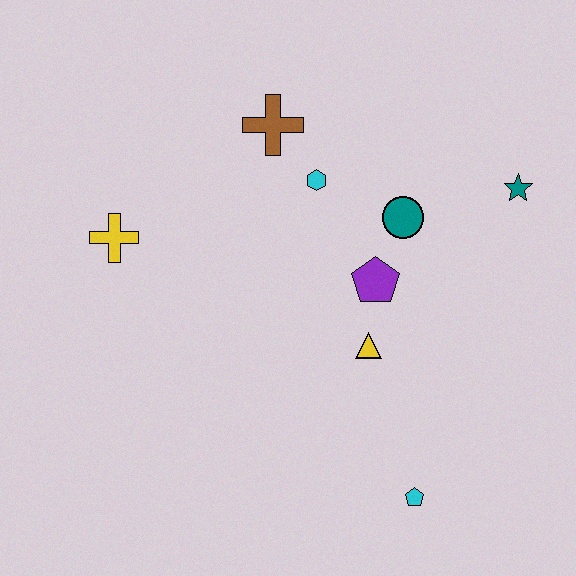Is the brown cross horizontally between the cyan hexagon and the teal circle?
No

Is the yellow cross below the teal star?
Yes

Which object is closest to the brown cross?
The cyan hexagon is closest to the brown cross.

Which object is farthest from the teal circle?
The yellow cross is farthest from the teal circle.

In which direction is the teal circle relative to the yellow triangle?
The teal circle is above the yellow triangle.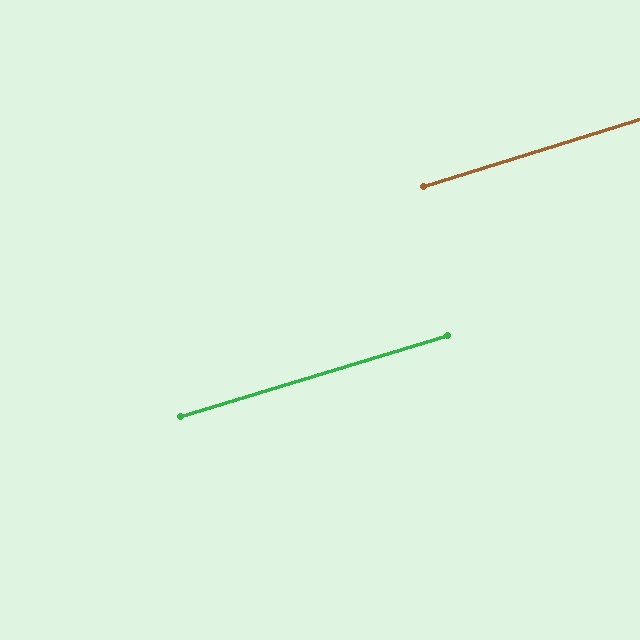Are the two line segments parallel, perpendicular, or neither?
Parallel — their directions differ by only 0.3°.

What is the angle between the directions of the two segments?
Approximately 0 degrees.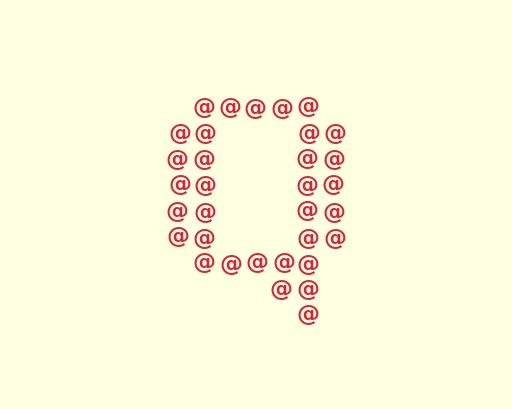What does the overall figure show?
The overall figure shows the letter Q.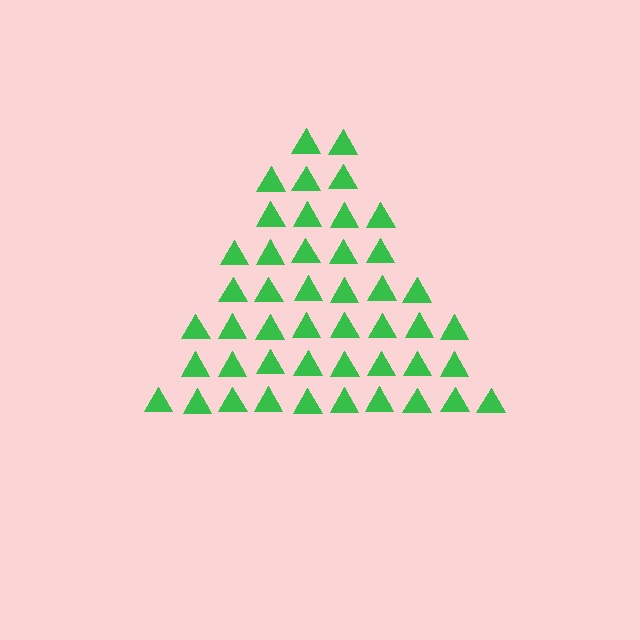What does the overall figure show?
The overall figure shows a triangle.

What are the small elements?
The small elements are triangles.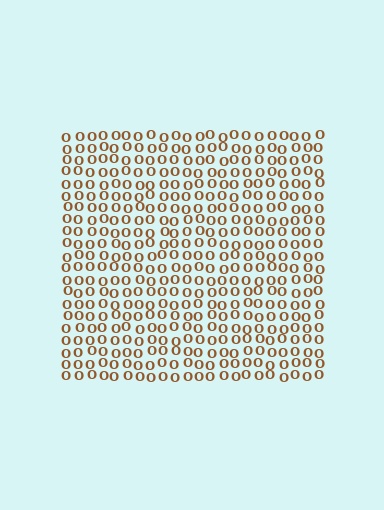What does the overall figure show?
The overall figure shows a square.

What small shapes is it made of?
It is made of small letter O's.